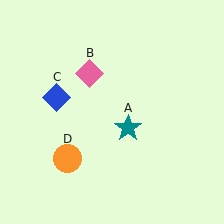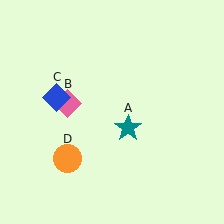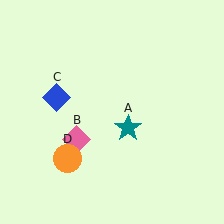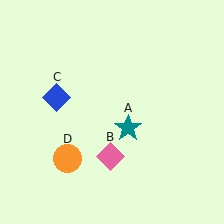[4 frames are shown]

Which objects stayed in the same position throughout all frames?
Teal star (object A) and blue diamond (object C) and orange circle (object D) remained stationary.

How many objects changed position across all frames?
1 object changed position: pink diamond (object B).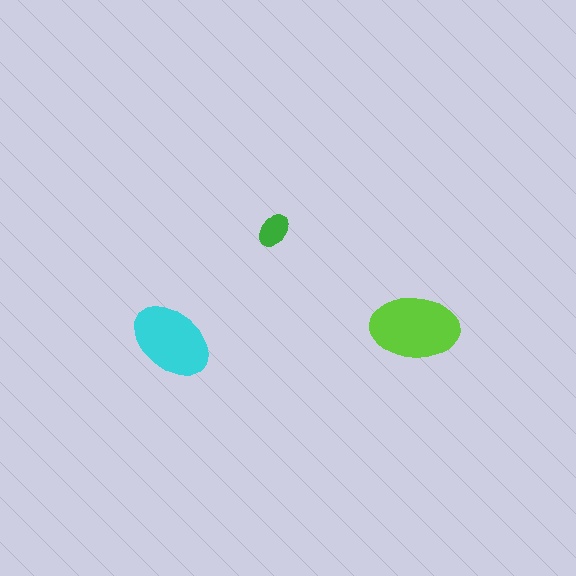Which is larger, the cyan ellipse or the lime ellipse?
The lime one.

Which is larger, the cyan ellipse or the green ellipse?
The cyan one.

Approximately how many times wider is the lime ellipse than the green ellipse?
About 2.5 times wider.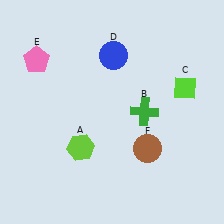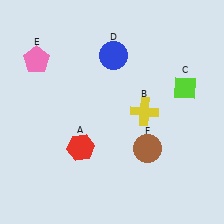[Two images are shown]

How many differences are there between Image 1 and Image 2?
There are 2 differences between the two images.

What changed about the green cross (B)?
In Image 1, B is green. In Image 2, it changed to yellow.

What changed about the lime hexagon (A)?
In Image 1, A is lime. In Image 2, it changed to red.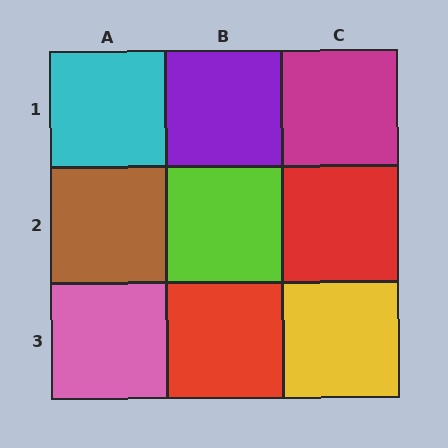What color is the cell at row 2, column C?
Red.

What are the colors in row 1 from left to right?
Cyan, purple, magenta.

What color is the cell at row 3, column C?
Yellow.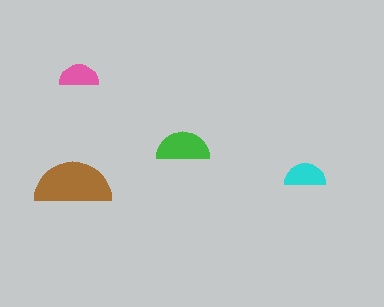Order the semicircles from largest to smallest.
the brown one, the green one, the cyan one, the pink one.